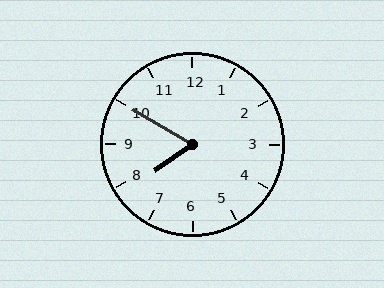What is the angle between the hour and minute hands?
Approximately 65 degrees.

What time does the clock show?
7:50.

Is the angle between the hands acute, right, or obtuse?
It is acute.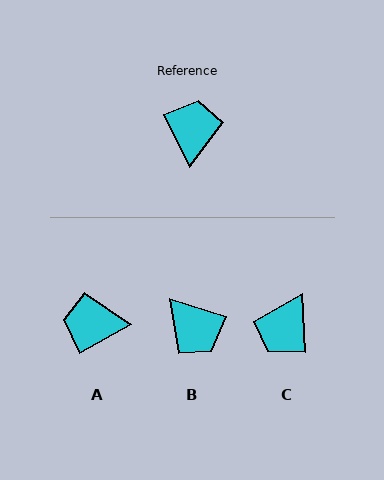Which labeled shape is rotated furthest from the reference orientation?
C, about 156 degrees away.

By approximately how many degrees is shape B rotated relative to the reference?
Approximately 134 degrees clockwise.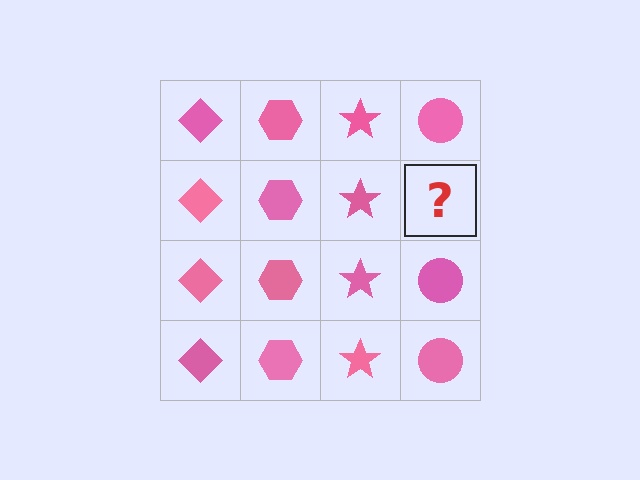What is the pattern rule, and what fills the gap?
The rule is that each column has a consistent shape. The gap should be filled with a pink circle.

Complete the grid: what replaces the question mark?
The question mark should be replaced with a pink circle.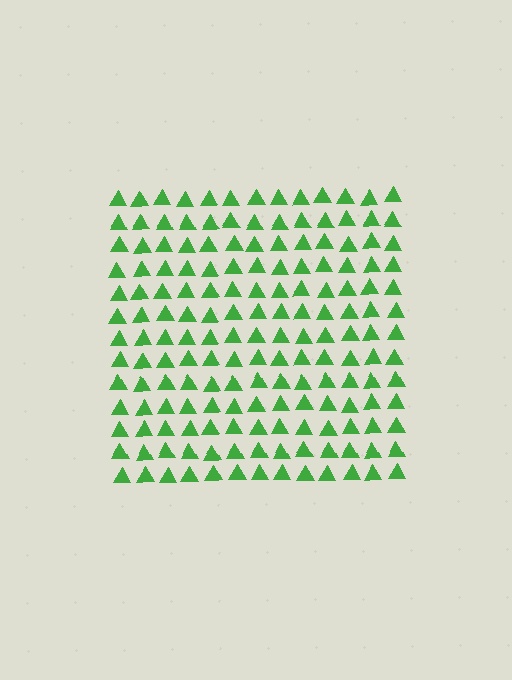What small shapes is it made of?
It is made of small triangles.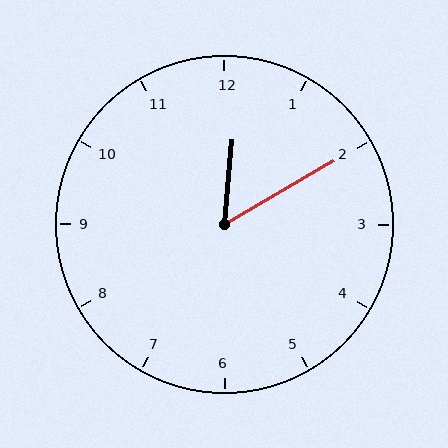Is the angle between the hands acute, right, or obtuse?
It is acute.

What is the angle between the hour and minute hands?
Approximately 55 degrees.